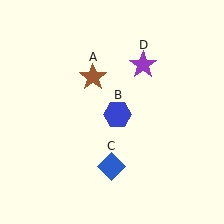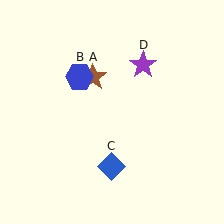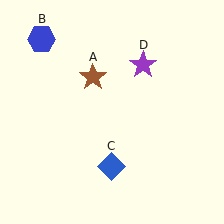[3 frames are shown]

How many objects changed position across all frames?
1 object changed position: blue hexagon (object B).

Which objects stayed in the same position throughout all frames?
Brown star (object A) and blue diamond (object C) and purple star (object D) remained stationary.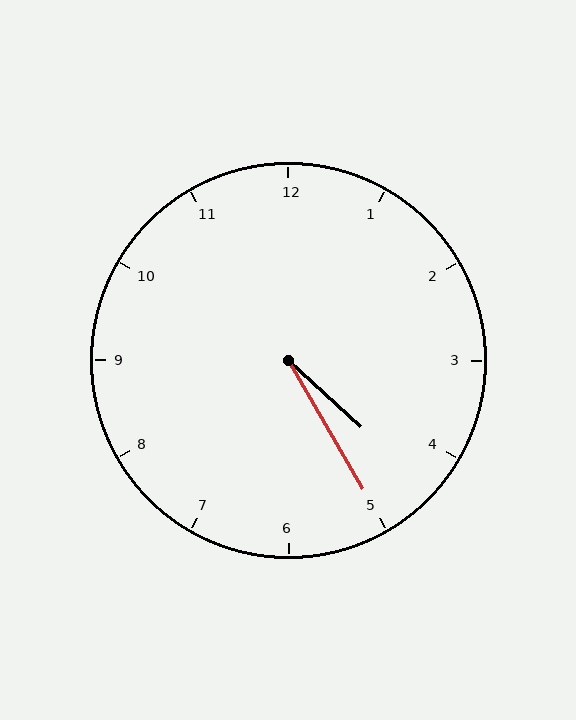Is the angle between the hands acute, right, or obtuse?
It is acute.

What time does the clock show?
4:25.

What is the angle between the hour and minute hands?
Approximately 18 degrees.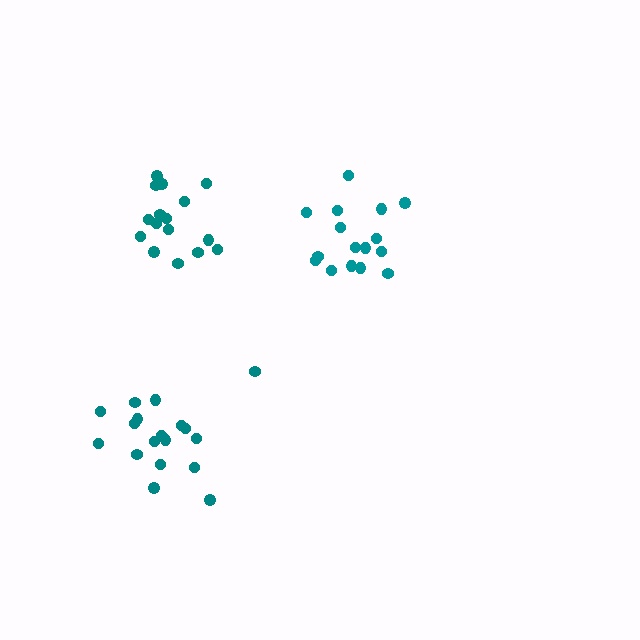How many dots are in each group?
Group 1: 16 dots, Group 2: 16 dots, Group 3: 18 dots (50 total).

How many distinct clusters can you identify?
There are 3 distinct clusters.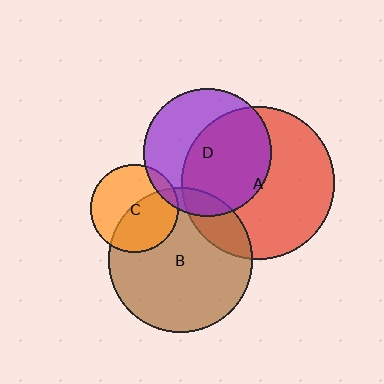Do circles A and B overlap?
Yes.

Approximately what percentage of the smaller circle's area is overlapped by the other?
Approximately 15%.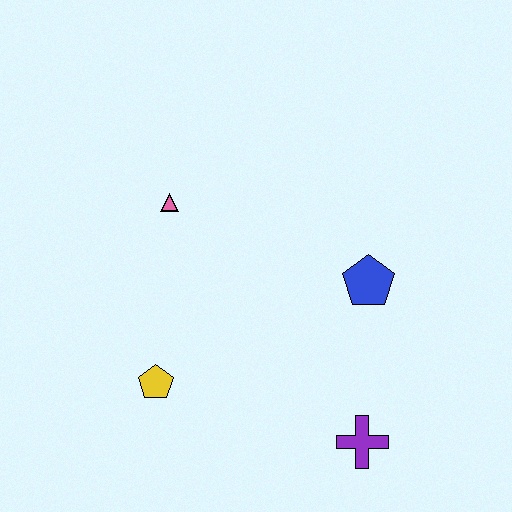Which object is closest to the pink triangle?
The yellow pentagon is closest to the pink triangle.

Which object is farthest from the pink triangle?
The purple cross is farthest from the pink triangle.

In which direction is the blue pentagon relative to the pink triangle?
The blue pentagon is to the right of the pink triangle.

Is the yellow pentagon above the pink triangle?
No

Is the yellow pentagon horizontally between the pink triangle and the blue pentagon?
No